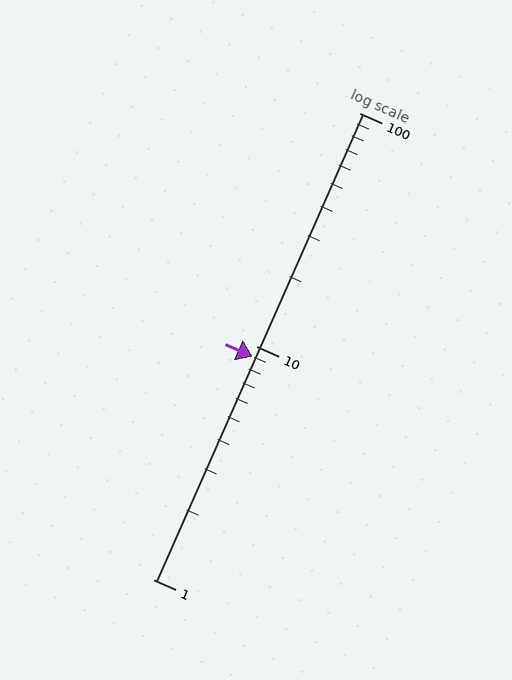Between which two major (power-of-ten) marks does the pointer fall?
The pointer is between 1 and 10.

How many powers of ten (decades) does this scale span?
The scale spans 2 decades, from 1 to 100.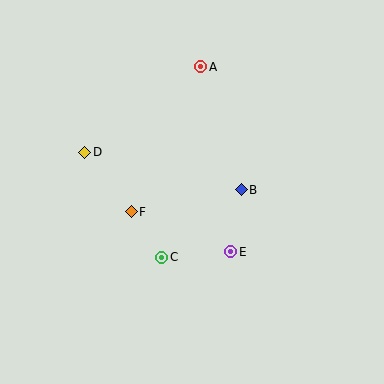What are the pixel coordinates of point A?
Point A is at (201, 67).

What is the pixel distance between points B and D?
The distance between B and D is 161 pixels.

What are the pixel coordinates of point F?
Point F is at (131, 212).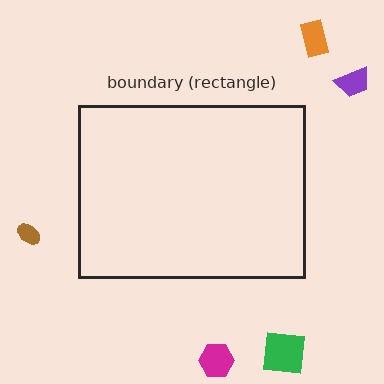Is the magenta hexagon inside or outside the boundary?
Outside.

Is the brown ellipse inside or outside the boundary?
Outside.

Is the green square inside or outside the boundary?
Outside.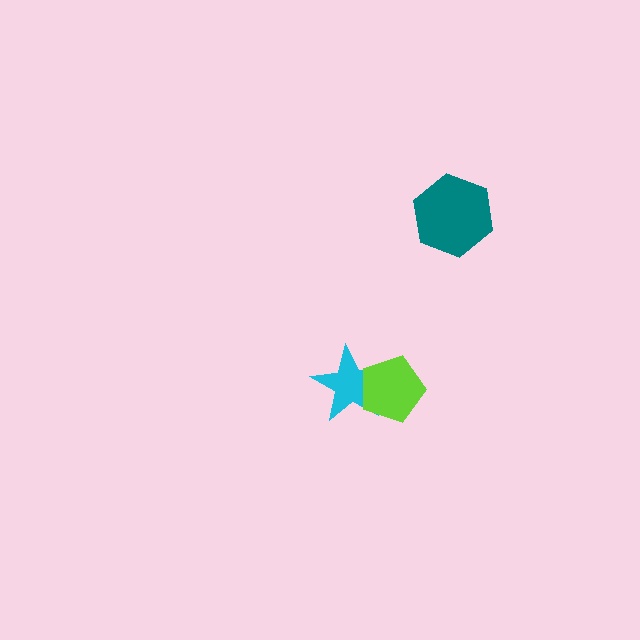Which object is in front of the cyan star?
The lime pentagon is in front of the cyan star.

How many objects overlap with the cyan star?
1 object overlaps with the cyan star.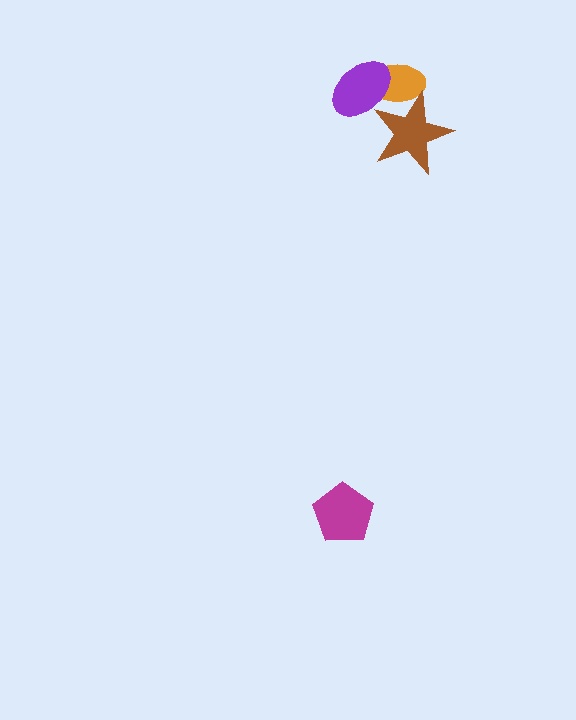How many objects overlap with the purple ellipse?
2 objects overlap with the purple ellipse.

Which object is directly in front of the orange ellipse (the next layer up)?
The brown star is directly in front of the orange ellipse.